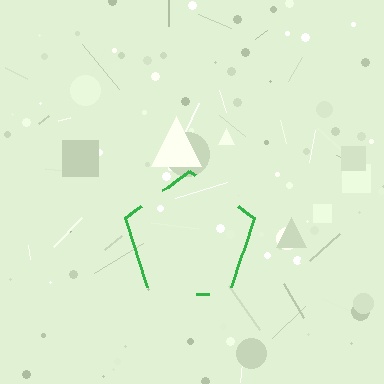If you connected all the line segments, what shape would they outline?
They would outline a pentagon.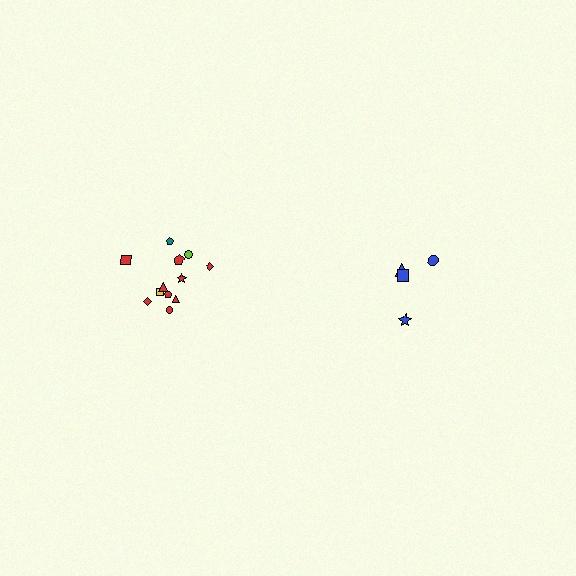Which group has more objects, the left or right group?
The left group.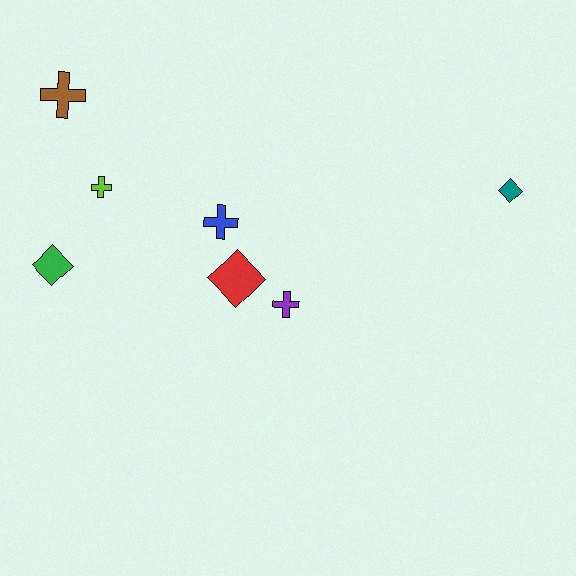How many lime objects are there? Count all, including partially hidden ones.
There is 1 lime object.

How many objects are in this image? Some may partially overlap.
There are 7 objects.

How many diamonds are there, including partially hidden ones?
There are 3 diamonds.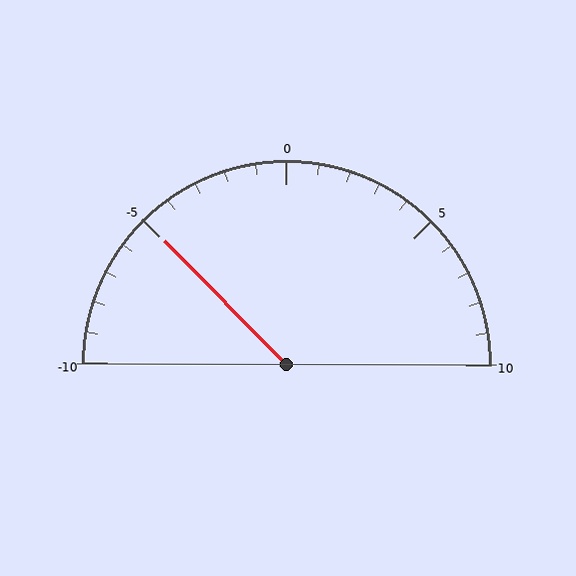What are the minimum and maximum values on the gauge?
The gauge ranges from -10 to 10.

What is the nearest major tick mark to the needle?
The nearest major tick mark is -5.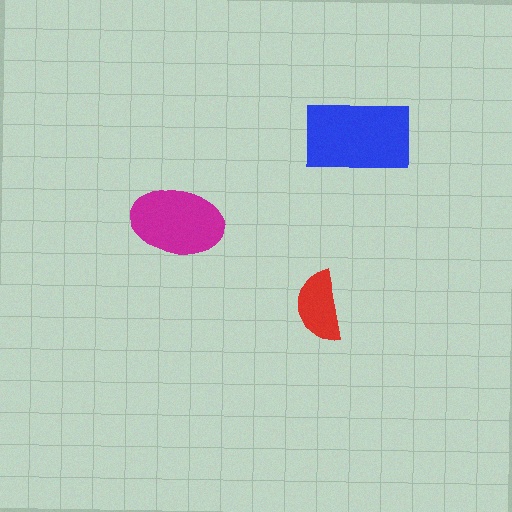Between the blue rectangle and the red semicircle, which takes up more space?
The blue rectangle.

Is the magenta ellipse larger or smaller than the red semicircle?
Larger.